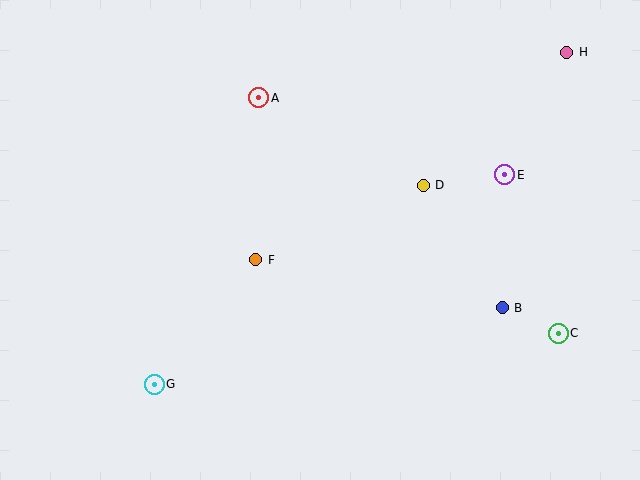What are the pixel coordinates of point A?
Point A is at (259, 98).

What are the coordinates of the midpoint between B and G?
The midpoint between B and G is at (328, 346).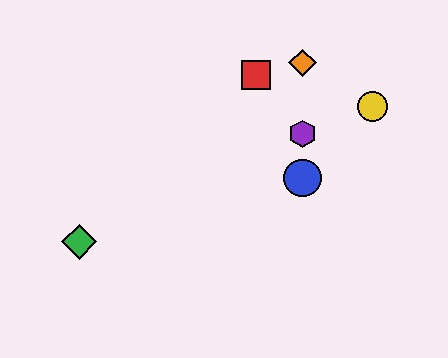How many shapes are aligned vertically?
3 shapes (the blue circle, the purple hexagon, the orange diamond) are aligned vertically.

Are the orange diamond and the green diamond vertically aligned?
No, the orange diamond is at x≈302 and the green diamond is at x≈79.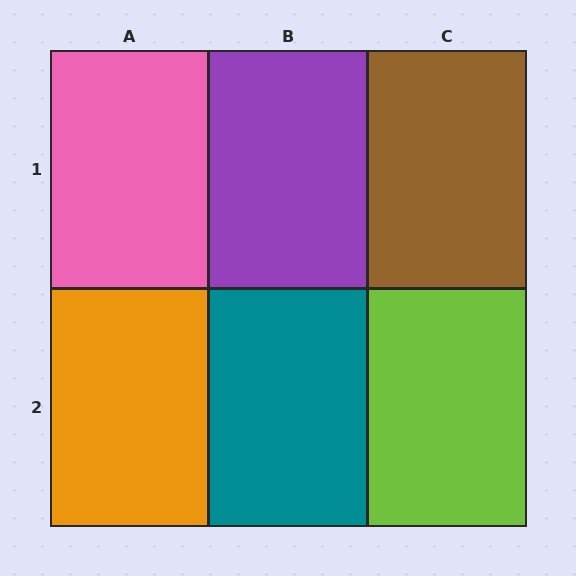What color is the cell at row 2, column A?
Orange.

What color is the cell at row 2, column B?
Teal.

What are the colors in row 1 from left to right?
Pink, purple, brown.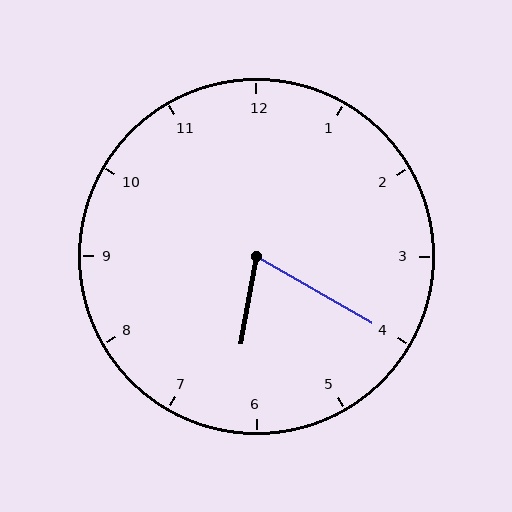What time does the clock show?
6:20.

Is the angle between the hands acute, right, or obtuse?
It is acute.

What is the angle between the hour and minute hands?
Approximately 70 degrees.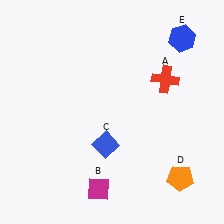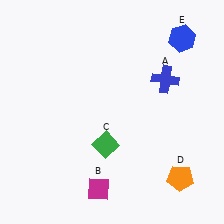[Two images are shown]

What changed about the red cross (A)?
In Image 1, A is red. In Image 2, it changed to blue.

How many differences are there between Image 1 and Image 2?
There are 2 differences between the two images.